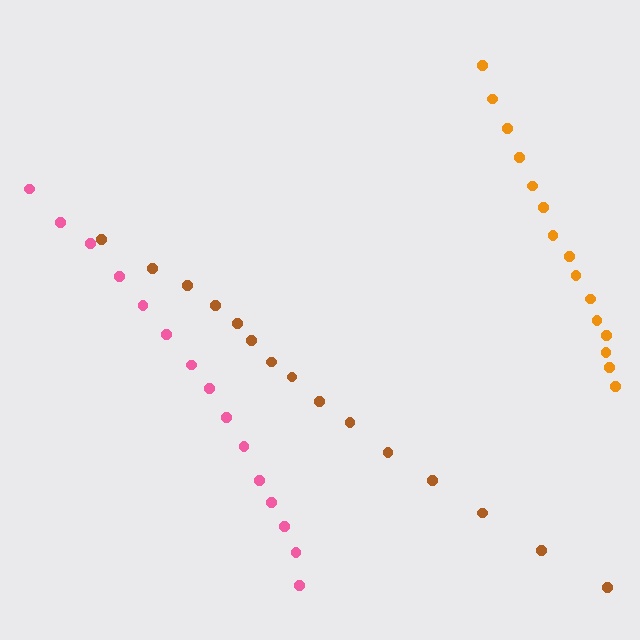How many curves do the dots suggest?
There are 3 distinct paths.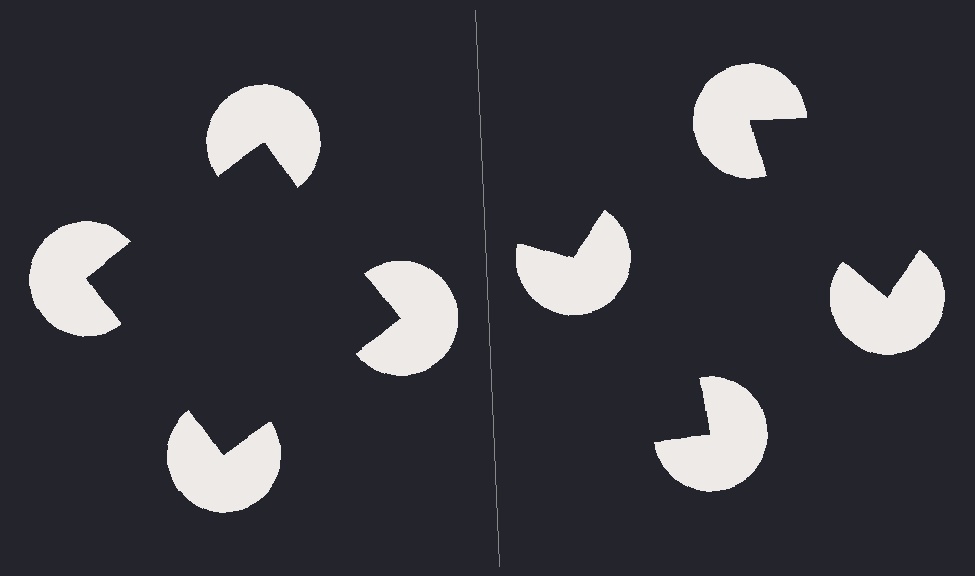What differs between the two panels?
The pac-man discs are positioned identically on both sides; only the wedge orientations differ. On the left they align to a square; on the right they are misaligned.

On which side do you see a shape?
An illusory square appears on the left side. On the right side the wedge cuts are rotated, so no coherent shape forms.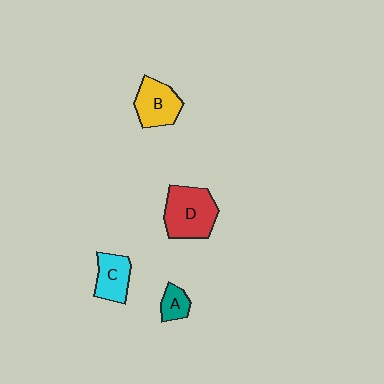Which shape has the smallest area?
Shape A (teal).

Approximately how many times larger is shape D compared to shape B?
Approximately 1.4 times.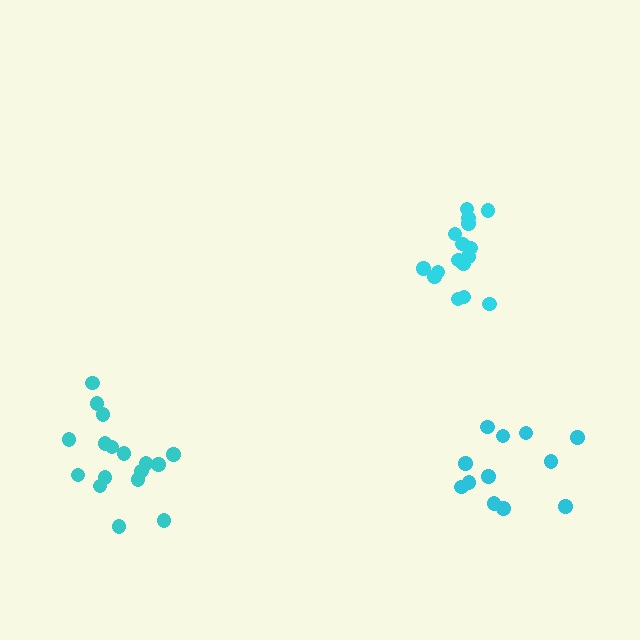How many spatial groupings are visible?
There are 3 spatial groupings.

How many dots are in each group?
Group 1: 16 dots, Group 2: 12 dots, Group 3: 17 dots (45 total).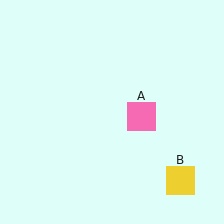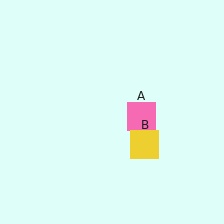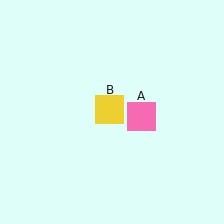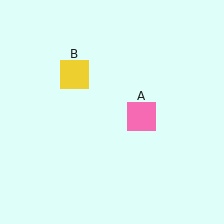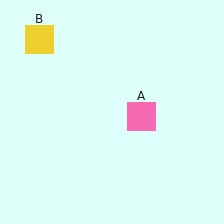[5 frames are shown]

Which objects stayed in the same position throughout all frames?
Pink square (object A) remained stationary.